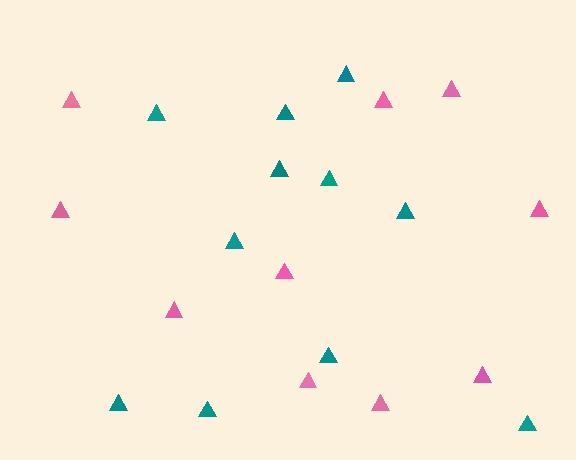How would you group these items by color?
There are 2 groups: one group of teal triangles (11) and one group of pink triangles (10).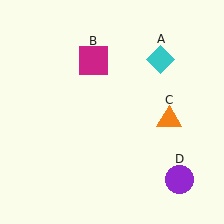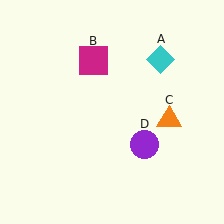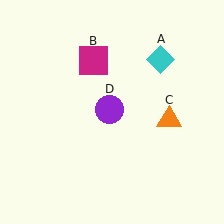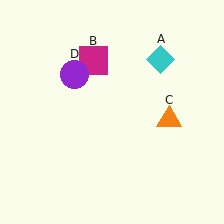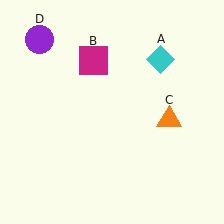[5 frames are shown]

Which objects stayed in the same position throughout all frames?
Cyan diamond (object A) and magenta square (object B) and orange triangle (object C) remained stationary.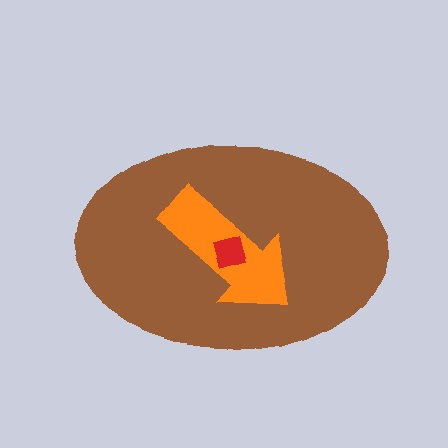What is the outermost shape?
The brown ellipse.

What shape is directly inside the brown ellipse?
The orange arrow.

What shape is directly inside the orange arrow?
The red diamond.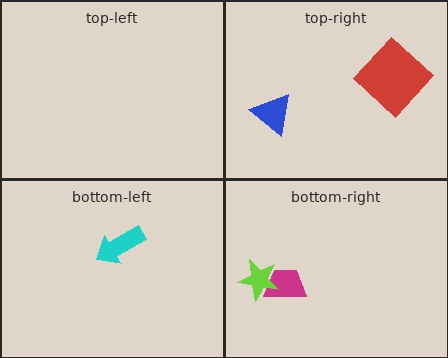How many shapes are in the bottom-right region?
2.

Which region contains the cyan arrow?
The bottom-left region.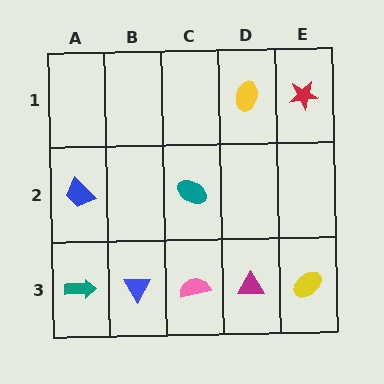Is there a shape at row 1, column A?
No, that cell is empty.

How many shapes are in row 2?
2 shapes.